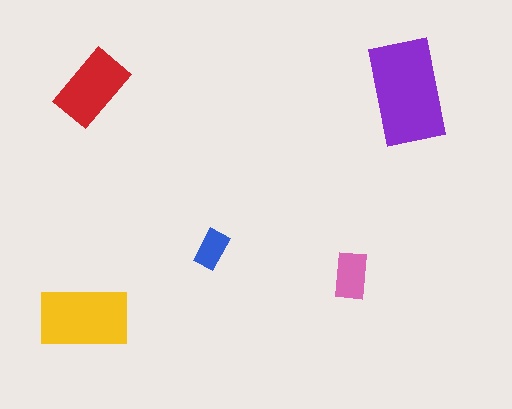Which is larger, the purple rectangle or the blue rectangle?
The purple one.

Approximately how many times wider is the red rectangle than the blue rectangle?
About 2 times wider.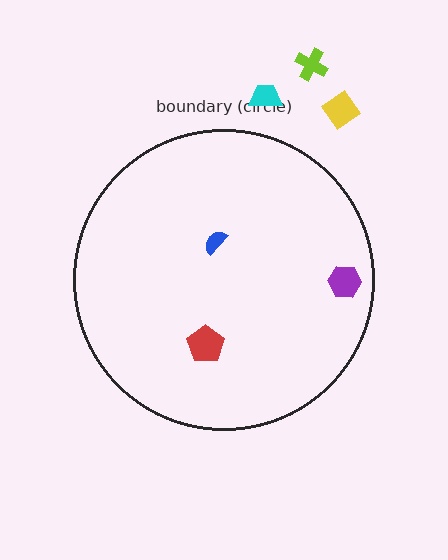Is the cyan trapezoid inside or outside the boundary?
Outside.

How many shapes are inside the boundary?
3 inside, 3 outside.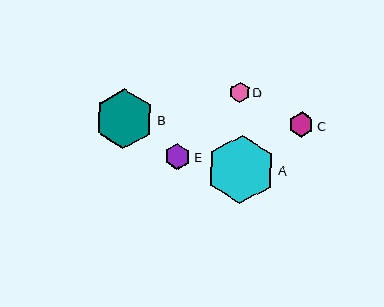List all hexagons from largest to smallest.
From largest to smallest: A, B, E, C, D.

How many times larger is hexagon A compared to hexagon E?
Hexagon A is approximately 2.6 times the size of hexagon E.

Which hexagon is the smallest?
Hexagon D is the smallest with a size of approximately 20 pixels.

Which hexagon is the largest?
Hexagon A is the largest with a size of approximately 69 pixels.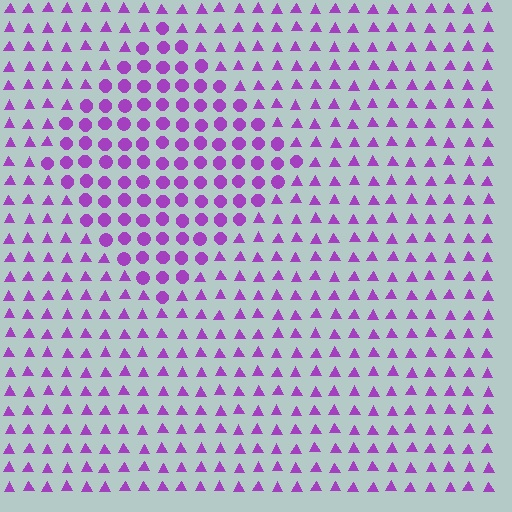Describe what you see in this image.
The image is filled with small purple elements arranged in a uniform grid. A diamond-shaped region contains circles, while the surrounding area contains triangles. The boundary is defined purely by the change in element shape.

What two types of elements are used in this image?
The image uses circles inside the diamond region and triangles outside it.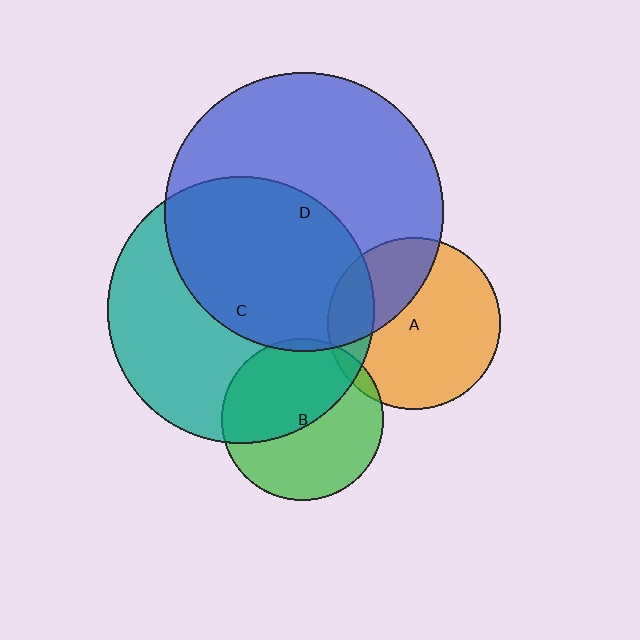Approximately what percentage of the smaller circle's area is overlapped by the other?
Approximately 5%.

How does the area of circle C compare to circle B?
Approximately 2.7 times.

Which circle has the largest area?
Circle D (blue).